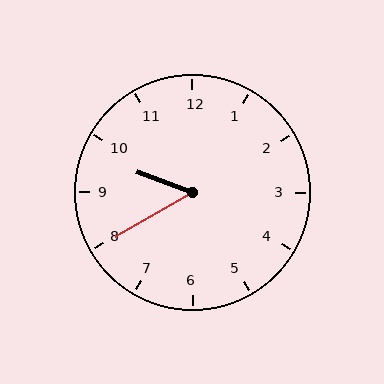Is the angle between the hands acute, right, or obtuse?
It is acute.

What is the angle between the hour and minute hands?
Approximately 50 degrees.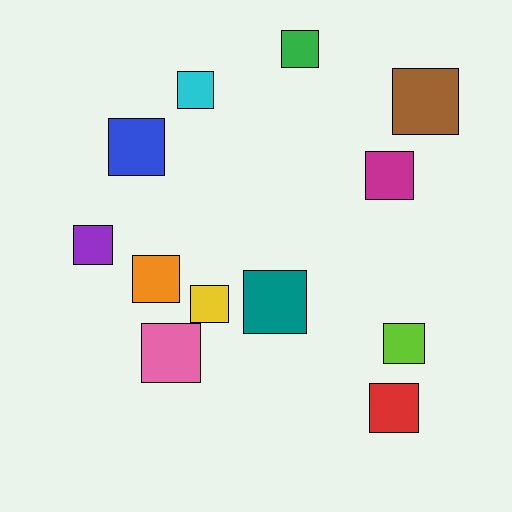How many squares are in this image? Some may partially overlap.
There are 12 squares.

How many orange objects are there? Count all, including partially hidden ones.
There is 1 orange object.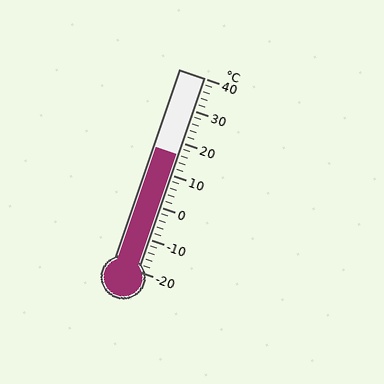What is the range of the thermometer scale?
The thermometer scale ranges from -20°C to 40°C.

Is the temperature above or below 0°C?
The temperature is above 0°C.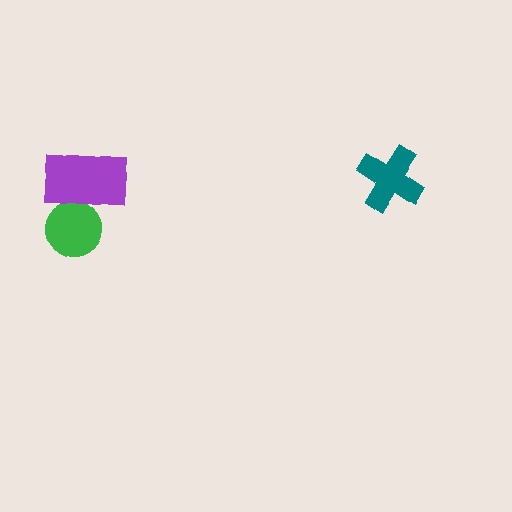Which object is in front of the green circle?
The purple rectangle is in front of the green circle.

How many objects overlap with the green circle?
1 object overlaps with the green circle.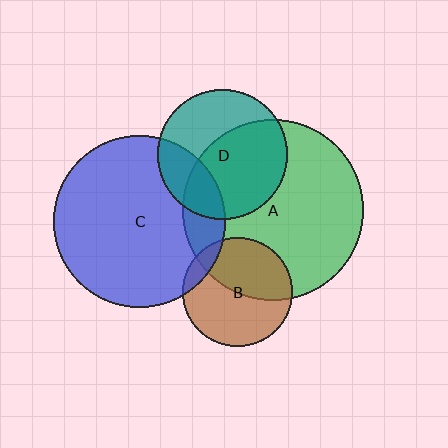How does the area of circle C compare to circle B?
Approximately 2.5 times.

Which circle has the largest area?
Circle A (green).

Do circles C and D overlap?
Yes.